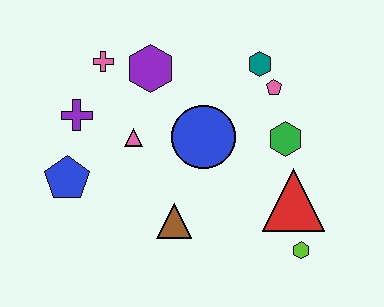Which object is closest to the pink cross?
The purple hexagon is closest to the pink cross.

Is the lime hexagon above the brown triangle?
No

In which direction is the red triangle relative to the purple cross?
The red triangle is to the right of the purple cross.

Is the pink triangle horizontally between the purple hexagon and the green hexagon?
No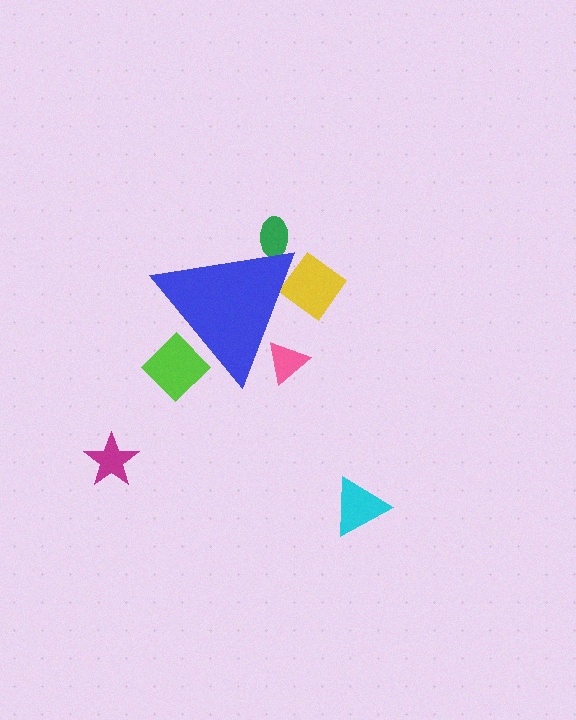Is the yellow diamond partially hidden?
Yes, the yellow diamond is partially hidden behind the blue triangle.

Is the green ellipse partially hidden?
Yes, the green ellipse is partially hidden behind the blue triangle.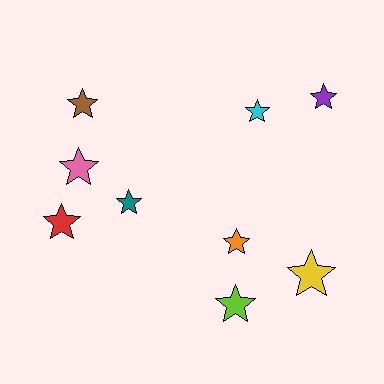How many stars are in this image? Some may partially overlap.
There are 9 stars.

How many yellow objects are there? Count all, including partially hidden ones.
There is 1 yellow object.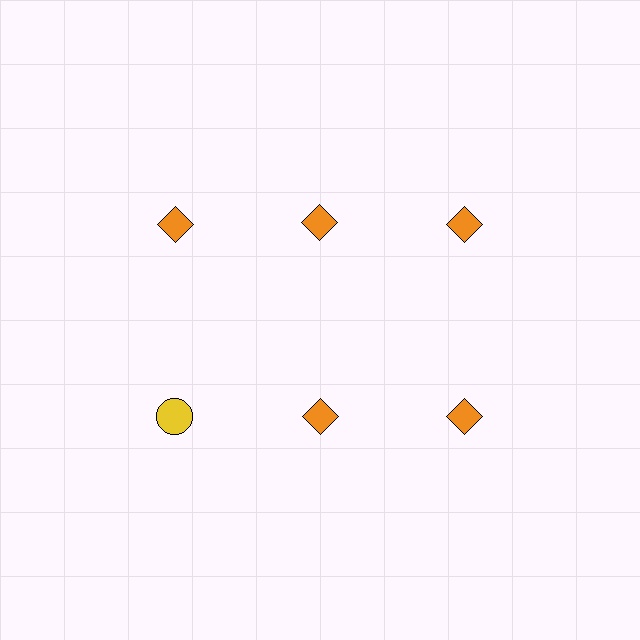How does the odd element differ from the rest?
It differs in both color (yellow instead of orange) and shape (circle instead of diamond).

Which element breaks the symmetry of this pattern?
The yellow circle in the second row, leftmost column breaks the symmetry. All other shapes are orange diamonds.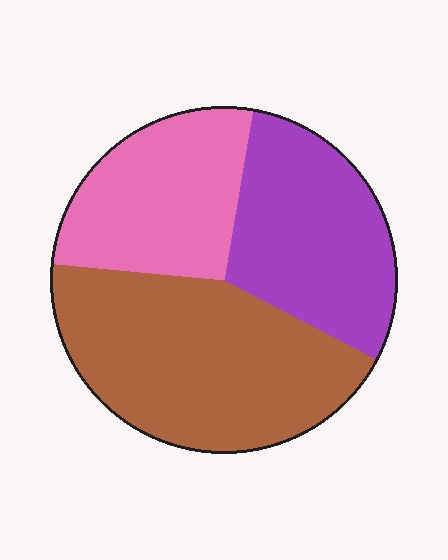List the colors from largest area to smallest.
From largest to smallest: brown, purple, pink.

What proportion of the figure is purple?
Purple takes up about one third (1/3) of the figure.